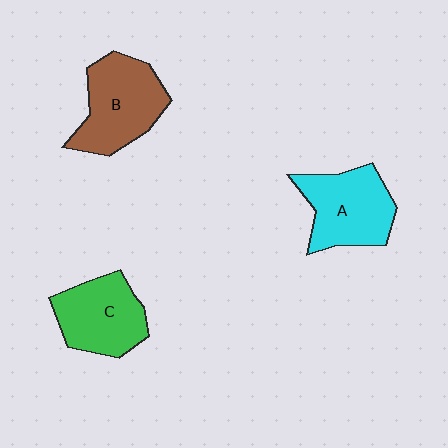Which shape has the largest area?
Shape B (brown).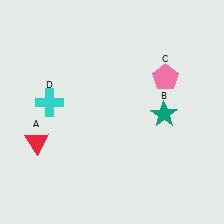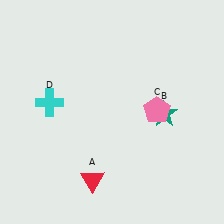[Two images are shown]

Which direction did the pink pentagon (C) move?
The pink pentagon (C) moved down.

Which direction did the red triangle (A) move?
The red triangle (A) moved right.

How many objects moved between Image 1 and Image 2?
2 objects moved between the two images.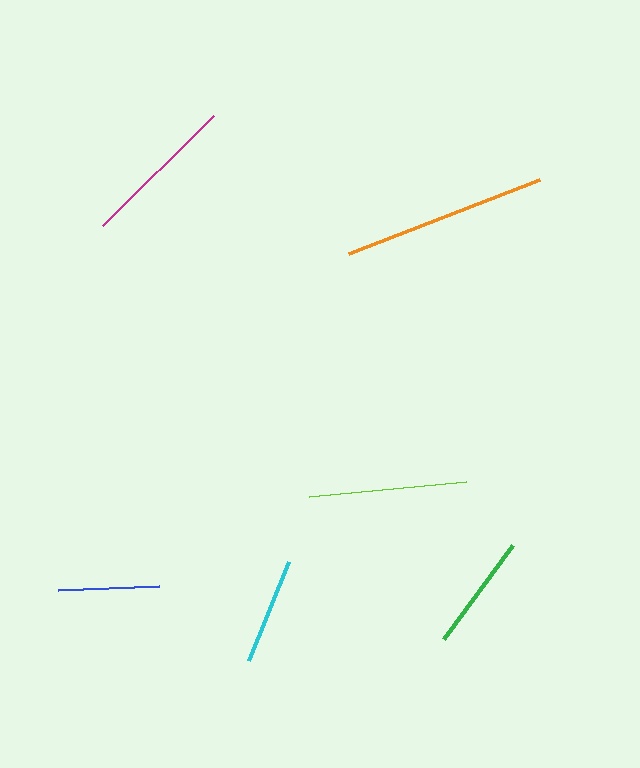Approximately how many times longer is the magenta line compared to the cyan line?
The magenta line is approximately 1.5 times the length of the cyan line.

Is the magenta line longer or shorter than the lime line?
The lime line is longer than the magenta line.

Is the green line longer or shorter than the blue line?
The green line is longer than the blue line.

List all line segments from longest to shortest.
From longest to shortest: orange, lime, magenta, green, cyan, blue.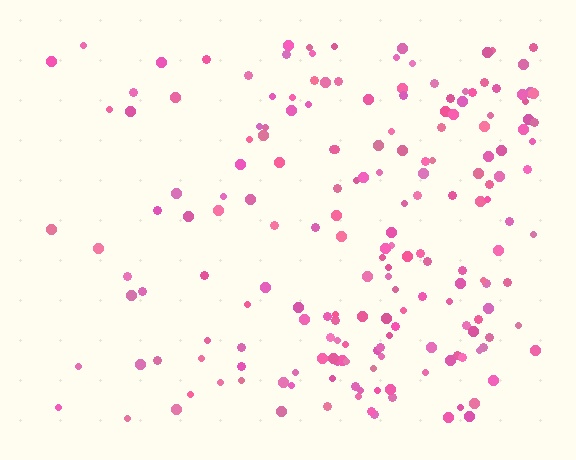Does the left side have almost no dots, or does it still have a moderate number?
Still a moderate number, just noticeably fewer than the right.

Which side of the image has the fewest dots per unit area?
The left.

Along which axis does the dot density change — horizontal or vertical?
Horizontal.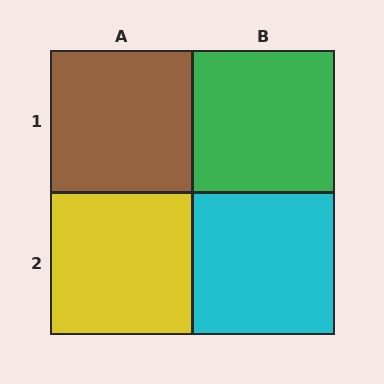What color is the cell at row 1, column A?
Brown.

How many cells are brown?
1 cell is brown.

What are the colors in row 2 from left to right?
Yellow, cyan.